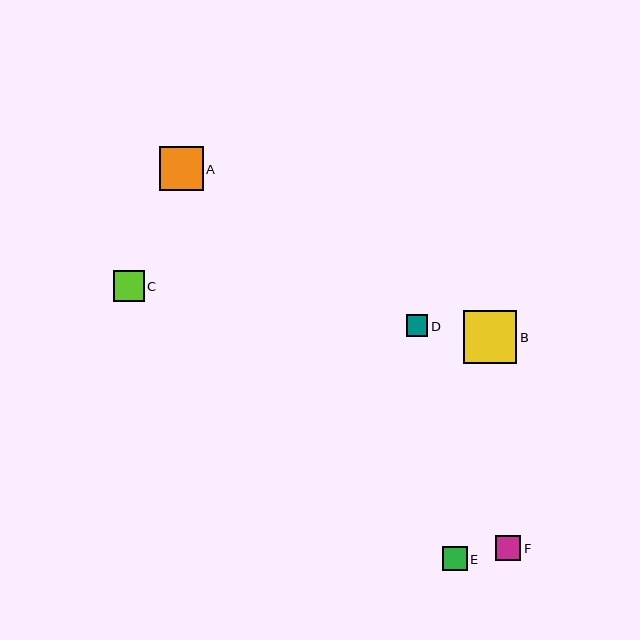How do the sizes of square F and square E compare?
Square F and square E are approximately the same size.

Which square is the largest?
Square B is the largest with a size of approximately 53 pixels.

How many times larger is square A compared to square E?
Square A is approximately 1.8 times the size of square E.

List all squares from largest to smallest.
From largest to smallest: B, A, C, F, E, D.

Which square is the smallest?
Square D is the smallest with a size of approximately 21 pixels.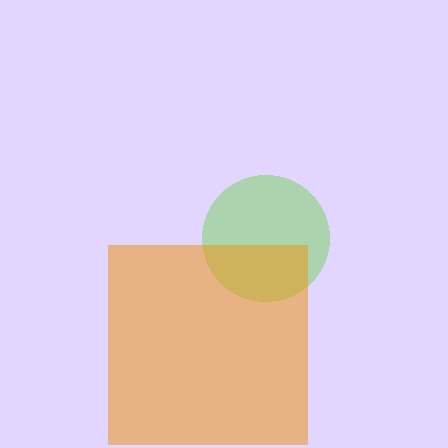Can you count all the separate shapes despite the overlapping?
Yes, there are 2 separate shapes.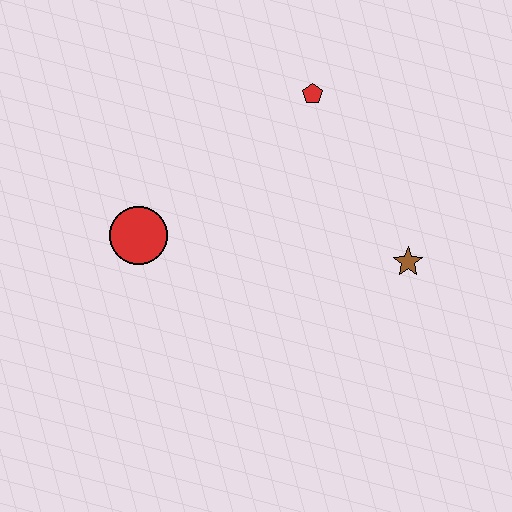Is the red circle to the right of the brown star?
No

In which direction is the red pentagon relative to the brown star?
The red pentagon is above the brown star.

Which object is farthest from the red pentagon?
The red circle is farthest from the red pentagon.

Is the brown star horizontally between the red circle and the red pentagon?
No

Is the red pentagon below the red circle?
No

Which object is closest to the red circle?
The red pentagon is closest to the red circle.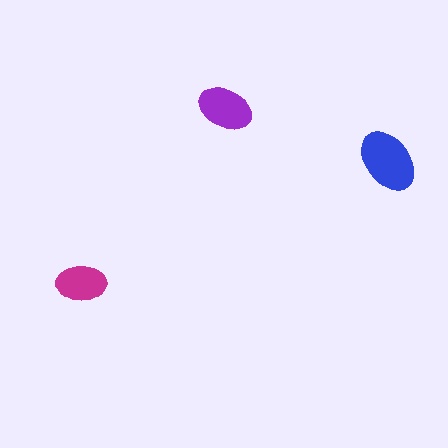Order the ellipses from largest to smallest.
the blue one, the purple one, the magenta one.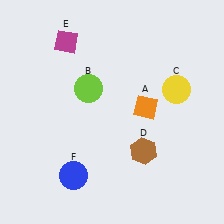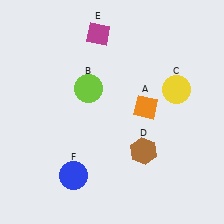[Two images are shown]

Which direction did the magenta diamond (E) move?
The magenta diamond (E) moved right.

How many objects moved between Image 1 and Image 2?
1 object moved between the two images.